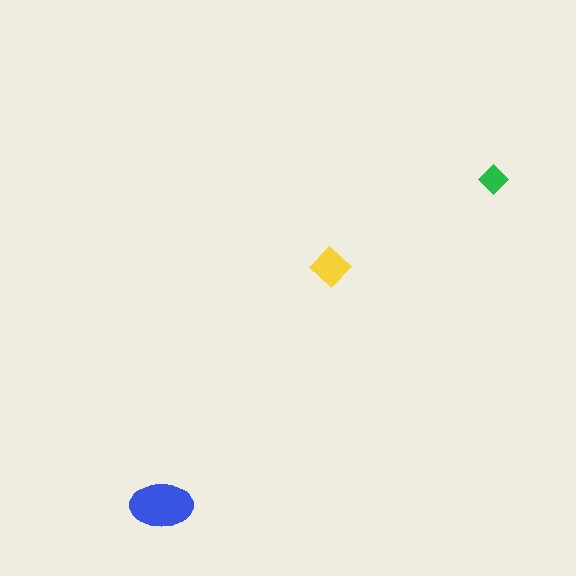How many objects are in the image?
There are 3 objects in the image.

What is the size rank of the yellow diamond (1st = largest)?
2nd.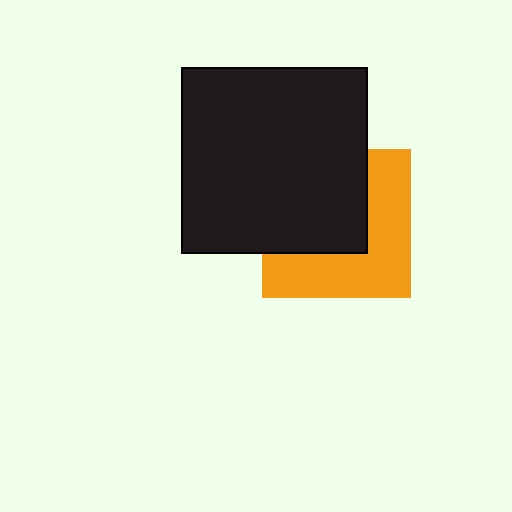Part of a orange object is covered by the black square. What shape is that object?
It is a square.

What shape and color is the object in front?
The object in front is a black square.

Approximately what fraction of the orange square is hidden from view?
Roughly 50% of the orange square is hidden behind the black square.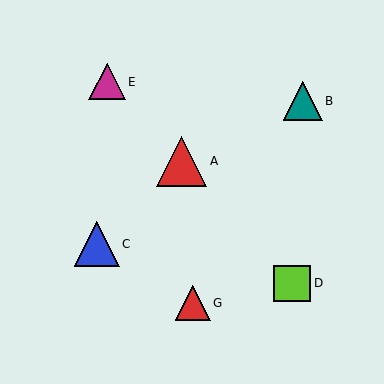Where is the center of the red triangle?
The center of the red triangle is at (193, 303).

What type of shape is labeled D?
Shape D is a lime square.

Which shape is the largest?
The red triangle (labeled A) is the largest.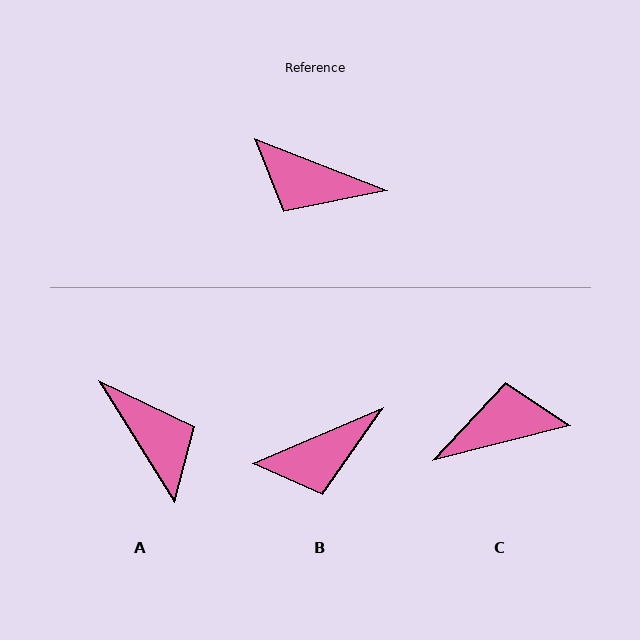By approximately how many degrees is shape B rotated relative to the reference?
Approximately 44 degrees counter-clockwise.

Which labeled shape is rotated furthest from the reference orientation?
C, about 144 degrees away.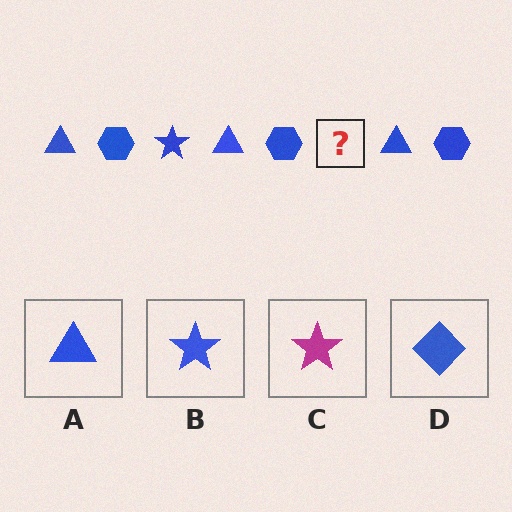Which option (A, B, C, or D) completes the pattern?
B.